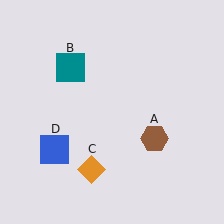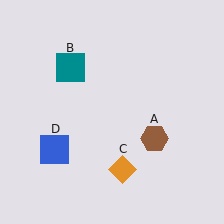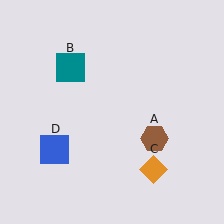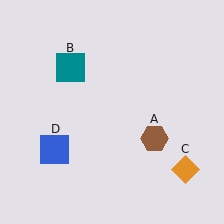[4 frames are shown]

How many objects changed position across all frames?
1 object changed position: orange diamond (object C).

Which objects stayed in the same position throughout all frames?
Brown hexagon (object A) and teal square (object B) and blue square (object D) remained stationary.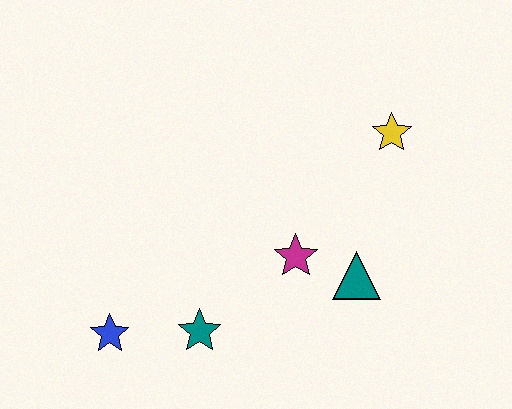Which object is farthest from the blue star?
The yellow star is farthest from the blue star.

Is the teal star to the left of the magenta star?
Yes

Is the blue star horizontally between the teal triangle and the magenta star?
No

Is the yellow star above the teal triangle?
Yes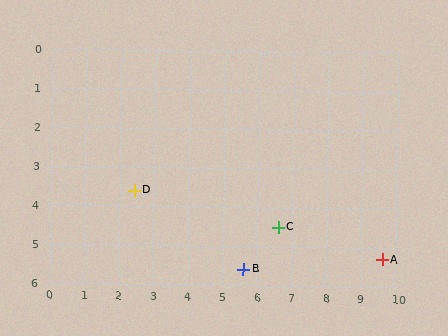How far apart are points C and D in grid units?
Points C and D are about 4.3 grid units apart.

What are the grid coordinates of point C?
Point C is at approximately (6.6, 4.5).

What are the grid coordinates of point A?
Point A is at approximately (9.6, 5.3).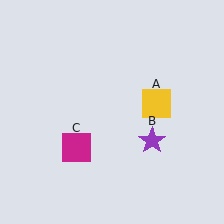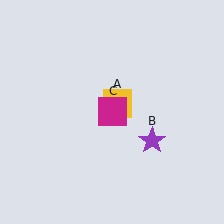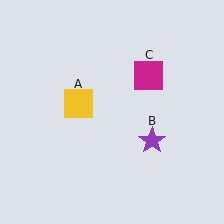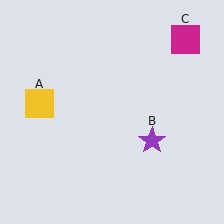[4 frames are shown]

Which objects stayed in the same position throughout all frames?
Purple star (object B) remained stationary.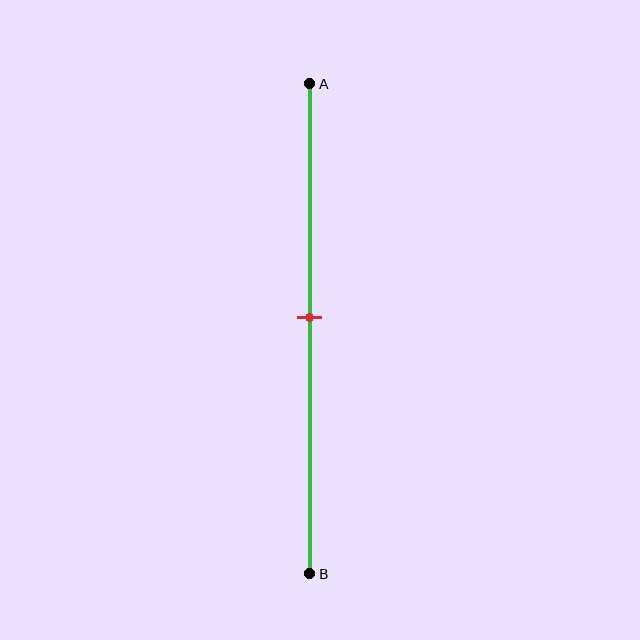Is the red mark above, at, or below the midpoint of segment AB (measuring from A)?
The red mark is approximately at the midpoint of segment AB.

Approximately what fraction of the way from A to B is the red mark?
The red mark is approximately 50% of the way from A to B.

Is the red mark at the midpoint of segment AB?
Yes, the mark is approximately at the midpoint.